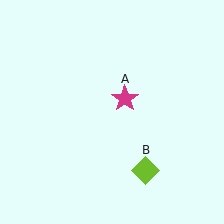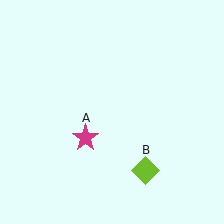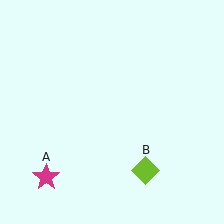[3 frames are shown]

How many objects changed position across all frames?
1 object changed position: magenta star (object A).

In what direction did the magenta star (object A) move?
The magenta star (object A) moved down and to the left.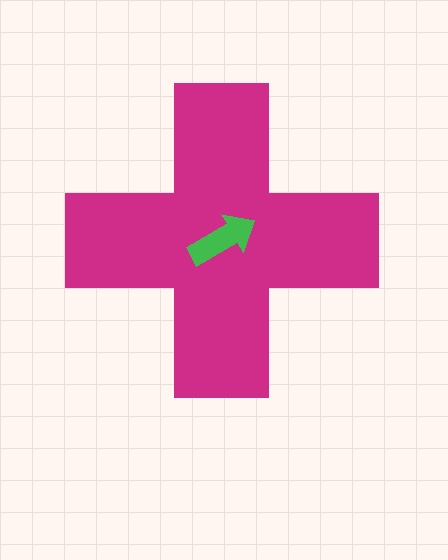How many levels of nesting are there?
2.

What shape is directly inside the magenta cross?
The green arrow.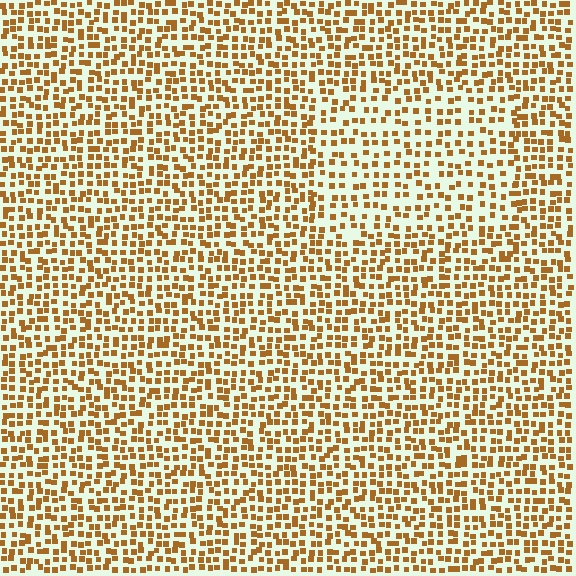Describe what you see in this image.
The image contains small brown elements arranged at two different densities. A rectangle-shaped region is visible where the elements are less densely packed than the surrounding area.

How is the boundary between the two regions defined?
The boundary is defined by a change in element density (approximately 1.5x ratio). All elements are the same color, size, and shape.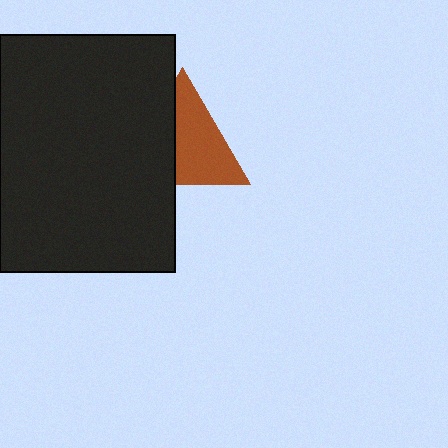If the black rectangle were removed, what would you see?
You would see the complete brown triangle.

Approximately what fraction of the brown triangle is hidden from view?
Roughly 40% of the brown triangle is hidden behind the black rectangle.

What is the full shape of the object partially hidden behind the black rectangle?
The partially hidden object is a brown triangle.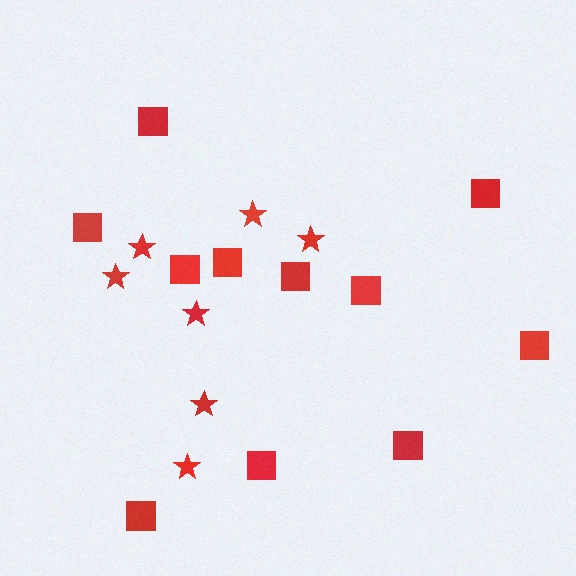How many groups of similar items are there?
There are 2 groups: one group of squares (11) and one group of stars (7).